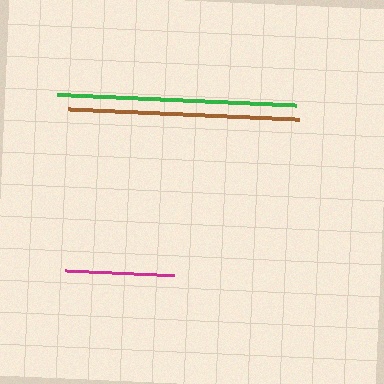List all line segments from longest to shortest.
From longest to shortest: green, brown, magenta.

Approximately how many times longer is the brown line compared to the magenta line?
The brown line is approximately 2.1 times the length of the magenta line.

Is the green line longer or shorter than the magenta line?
The green line is longer than the magenta line.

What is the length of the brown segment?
The brown segment is approximately 232 pixels long.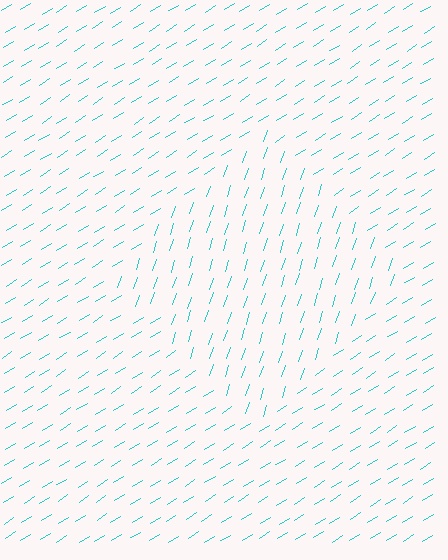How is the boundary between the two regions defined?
The boundary is defined purely by a change in line orientation (approximately 40 degrees difference). All lines are the same color and thickness.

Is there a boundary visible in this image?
Yes, there is a texture boundary formed by a change in line orientation.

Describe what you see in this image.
The image is filled with small cyan line segments. A diamond region in the image has lines oriented differently from the surrounding lines, creating a visible texture boundary.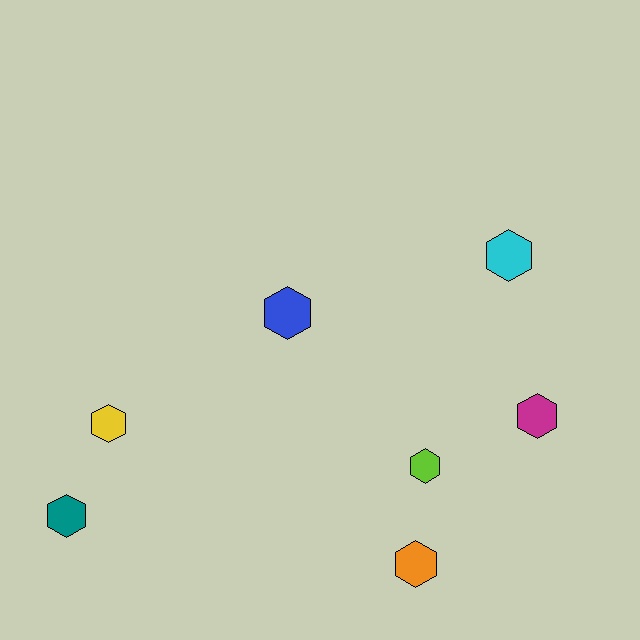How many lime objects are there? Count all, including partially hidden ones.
There is 1 lime object.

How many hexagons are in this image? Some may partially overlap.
There are 7 hexagons.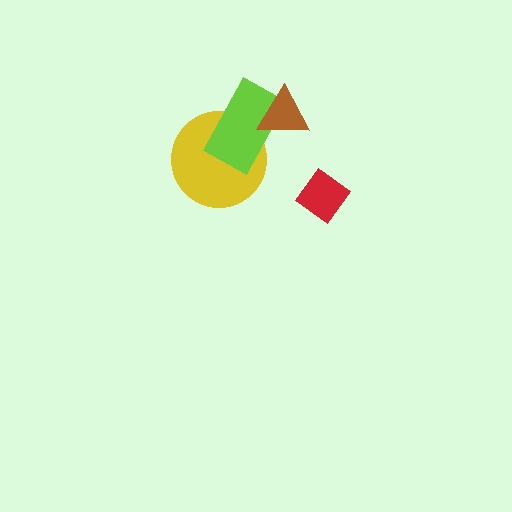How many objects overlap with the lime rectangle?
2 objects overlap with the lime rectangle.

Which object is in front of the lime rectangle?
The brown triangle is in front of the lime rectangle.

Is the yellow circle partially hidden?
Yes, it is partially covered by another shape.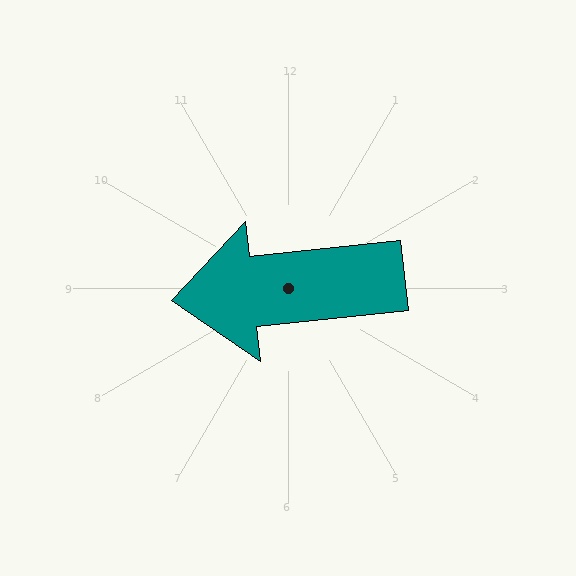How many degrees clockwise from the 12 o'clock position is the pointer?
Approximately 264 degrees.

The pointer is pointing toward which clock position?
Roughly 9 o'clock.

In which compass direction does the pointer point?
West.